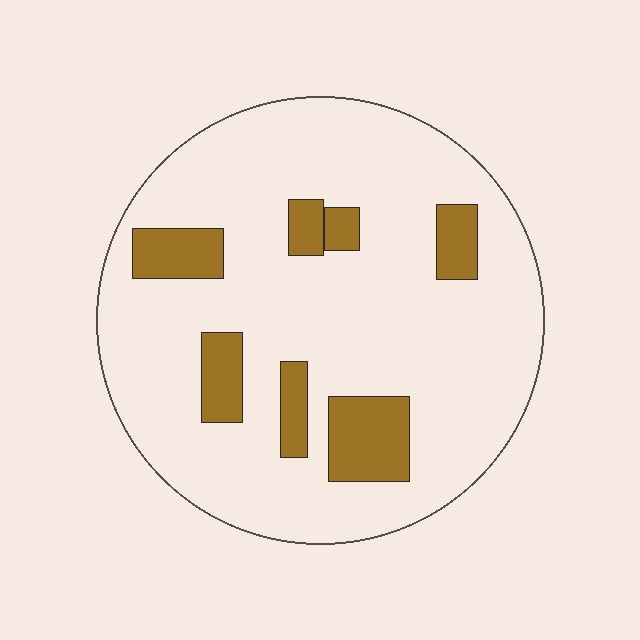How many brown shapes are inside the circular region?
7.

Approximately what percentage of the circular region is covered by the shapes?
Approximately 15%.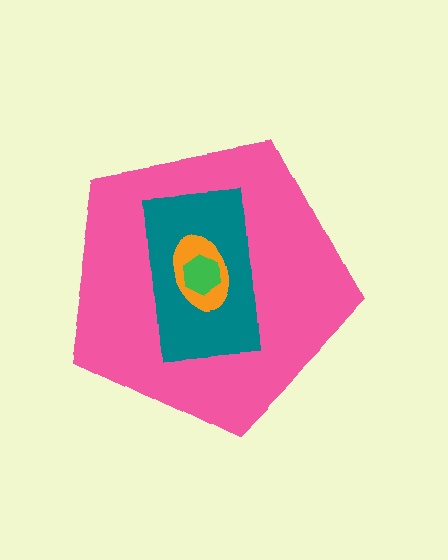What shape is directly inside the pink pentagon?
The teal rectangle.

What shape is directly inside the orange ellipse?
The green hexagon.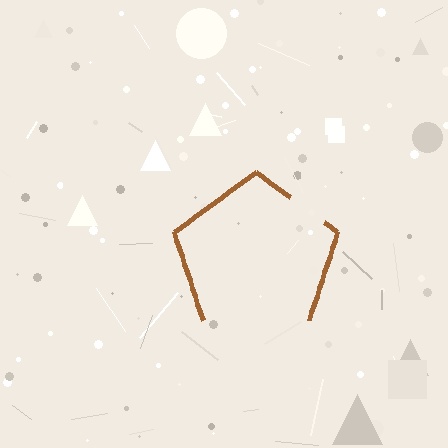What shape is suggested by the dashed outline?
The dashed outline suggests a pentagon.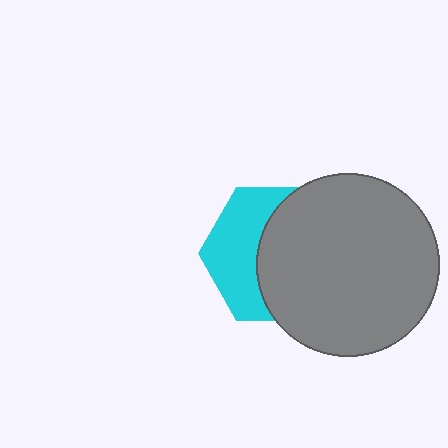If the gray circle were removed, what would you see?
You would see the complete cyan hexagon.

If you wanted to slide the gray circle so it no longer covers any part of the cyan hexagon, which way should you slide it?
Slide it right — that is the most direct way to separate the two shapes.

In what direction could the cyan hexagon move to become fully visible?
The cyan hexagon could move left. That would shift it out from behind the gray circle entirely.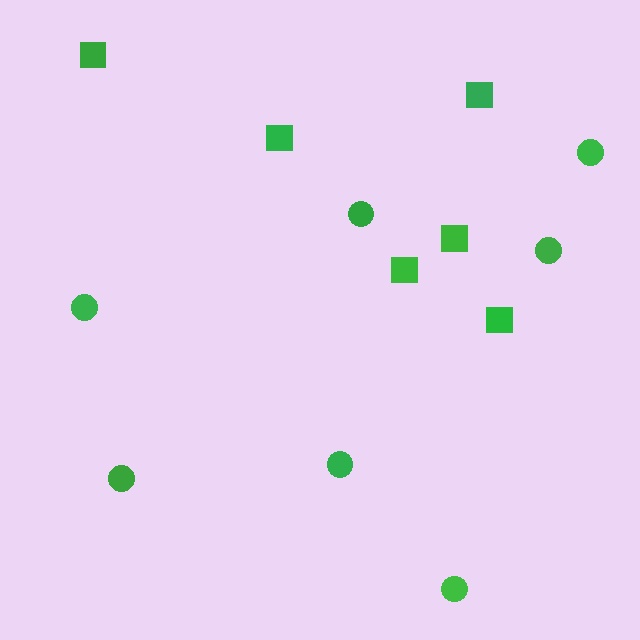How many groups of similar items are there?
There are 2 groups: one group of circles (7) and one group of squares (6).